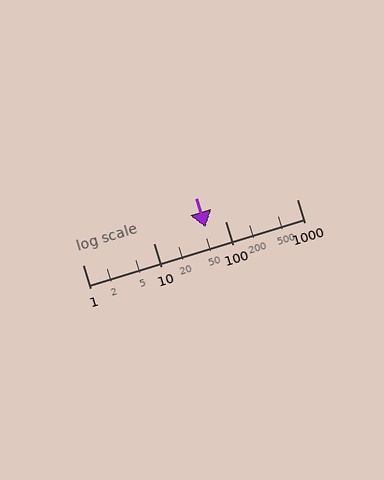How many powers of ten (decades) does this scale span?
The scale spans 3 decades, from 1 to 1000.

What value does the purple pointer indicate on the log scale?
The pointer indicates approximately 52.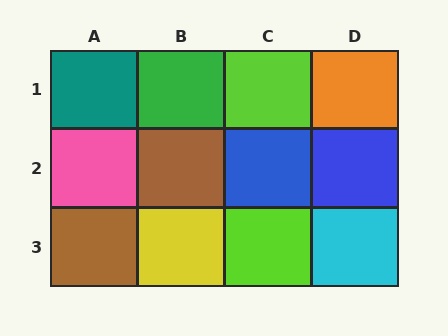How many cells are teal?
1 cell is teal.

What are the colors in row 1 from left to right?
Teal, green, lime, orange.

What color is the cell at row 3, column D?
Cyan.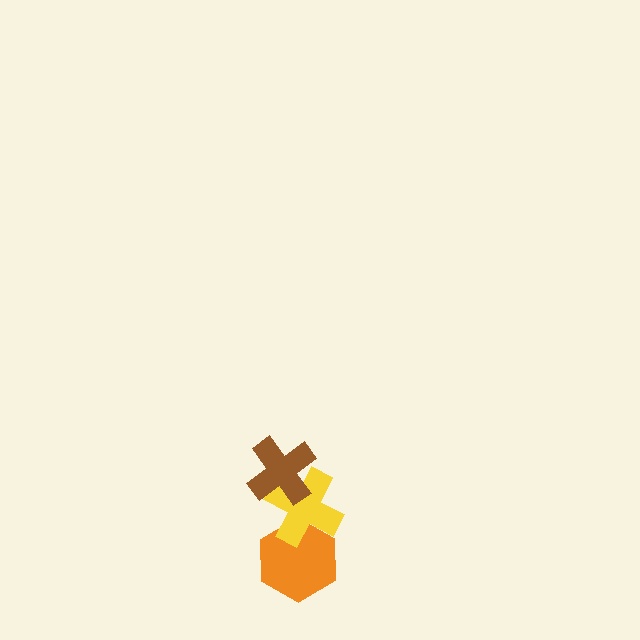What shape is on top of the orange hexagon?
The yellow cross is on top of the orange hexagon.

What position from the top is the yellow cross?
The yellow cross is 2nd from the top.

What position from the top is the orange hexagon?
The orange hexagon is 3rd from the top.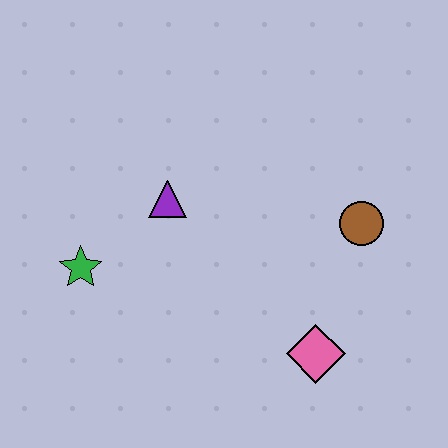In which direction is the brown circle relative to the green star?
The brown circle is to the right of the green star.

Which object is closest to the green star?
The purple triangle is closest to the green star.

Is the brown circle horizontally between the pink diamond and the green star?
No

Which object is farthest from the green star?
The brown circle is farthest from the green star.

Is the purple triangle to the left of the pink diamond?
Yes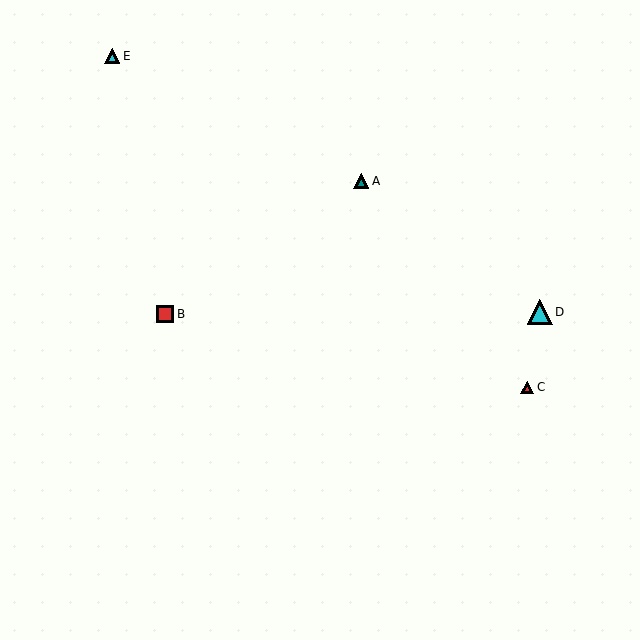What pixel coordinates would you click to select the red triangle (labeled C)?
Click at (527, 387) to select the red triangle C.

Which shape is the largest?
The cyan triangle (labeled D) is the largest.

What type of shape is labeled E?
Shape E is a cyan triangle.